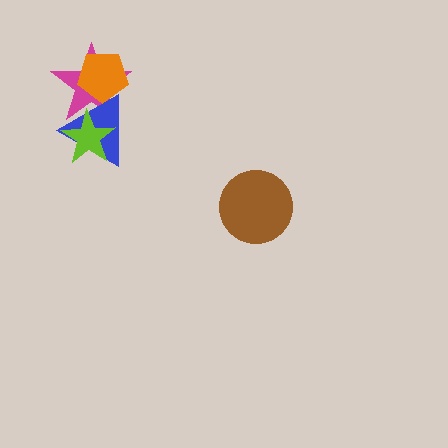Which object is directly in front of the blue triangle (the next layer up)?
The lime star is directly in front of the blue triangle.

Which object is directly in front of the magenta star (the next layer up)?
The blue triangle is directly in front of the magenta star.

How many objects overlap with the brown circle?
0 objects overlap with the brown circle.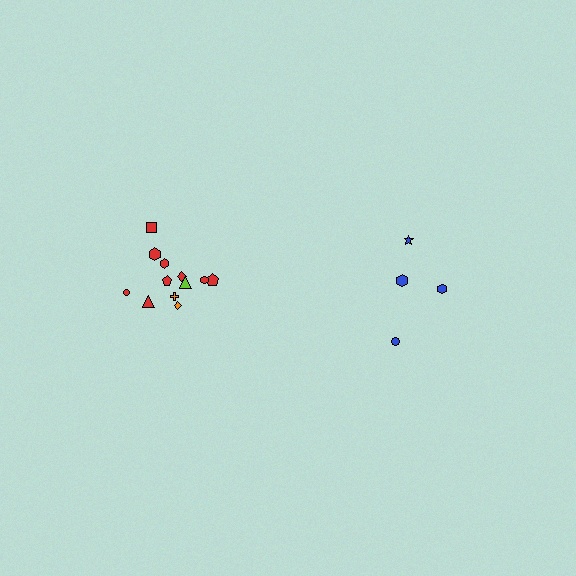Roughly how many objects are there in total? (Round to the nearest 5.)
Roughly 15 objects in total.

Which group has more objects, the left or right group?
The left group.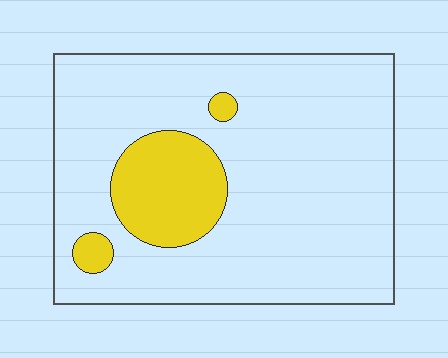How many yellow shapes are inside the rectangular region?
3.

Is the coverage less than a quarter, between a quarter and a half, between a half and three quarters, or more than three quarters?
Less than a quarter.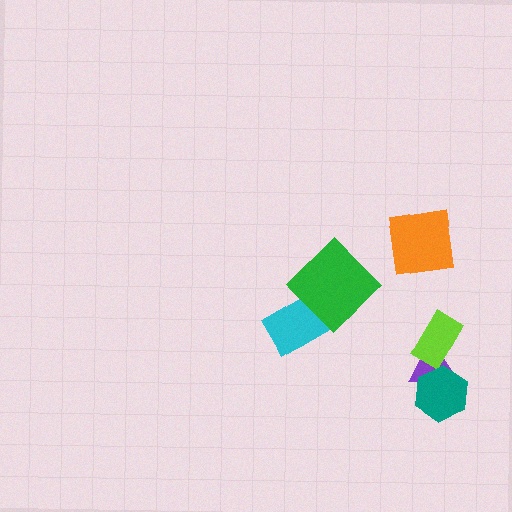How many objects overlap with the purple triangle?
2 objects overlap with the purple triangle.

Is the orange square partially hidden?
No, no other shape covers it.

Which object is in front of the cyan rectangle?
The green diamond is in front of the cyan rectangle.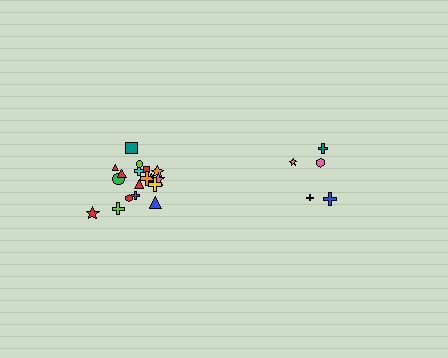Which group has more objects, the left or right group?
The left group.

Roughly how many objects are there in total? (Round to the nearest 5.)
Roughly 25 objects in total.